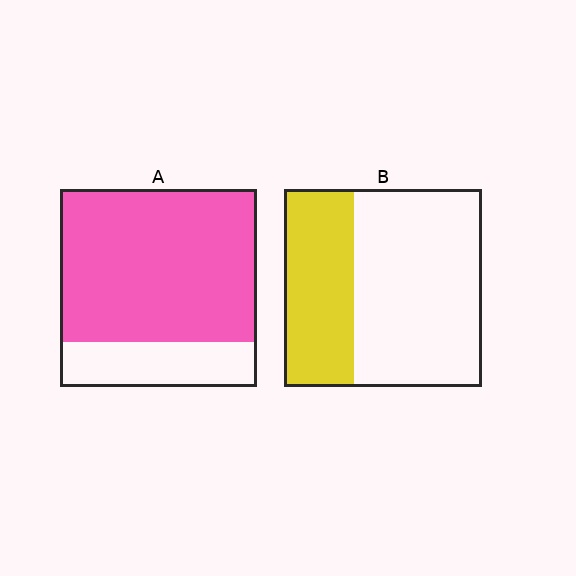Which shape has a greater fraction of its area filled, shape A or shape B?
Shape A.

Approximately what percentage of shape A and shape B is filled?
A is approximately 75% and B is approximately 35%.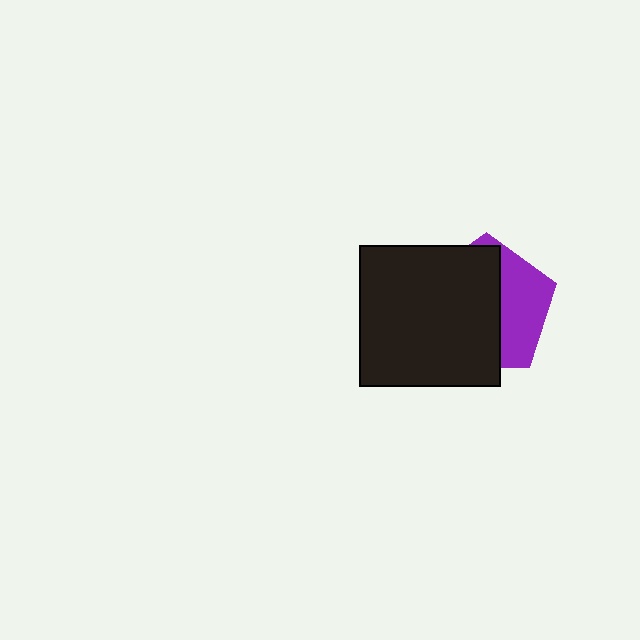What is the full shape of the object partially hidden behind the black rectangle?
The partially hidden object is a purple pentagon.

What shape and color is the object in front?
The object in front is a black rectangle.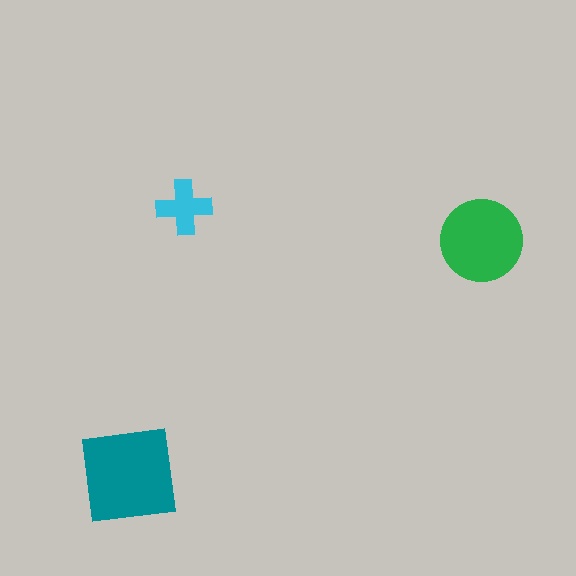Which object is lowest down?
The teal square is bottommost.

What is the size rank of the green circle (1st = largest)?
2nd.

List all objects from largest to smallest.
The teal square, the green circle, the cyan cross.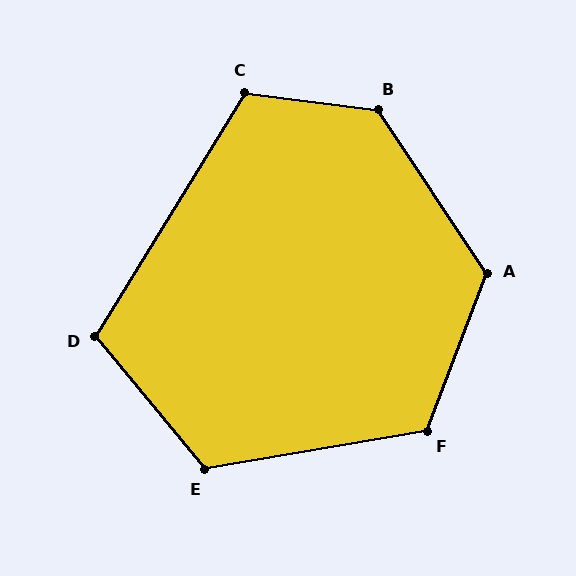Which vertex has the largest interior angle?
B, at approximately 131 degrees.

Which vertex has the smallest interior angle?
D, at approximately 109 degrees.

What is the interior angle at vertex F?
Approximately 121 degrees (obtuse).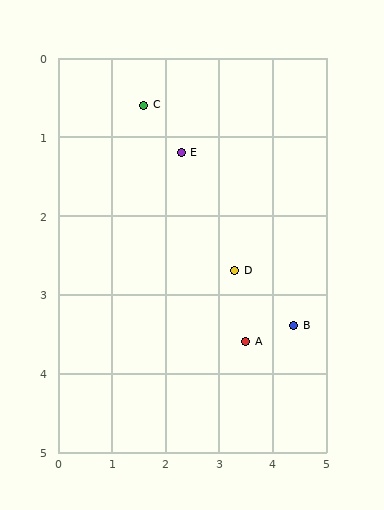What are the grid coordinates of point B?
Point B is at approximately (4.4, 3.4).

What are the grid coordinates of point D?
Point D is at approximately (3.3, 2.7).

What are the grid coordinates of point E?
Point E is at approximately (2.3, 1.2).